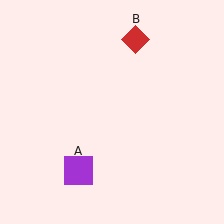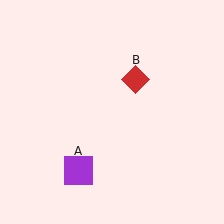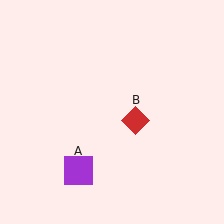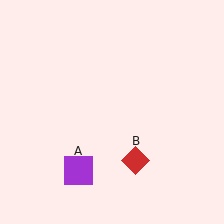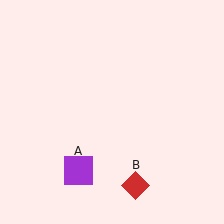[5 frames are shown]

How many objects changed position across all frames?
1 object changed position: red diamond (object B).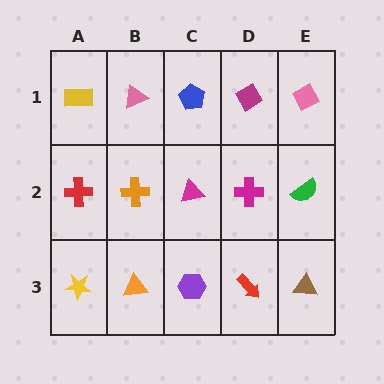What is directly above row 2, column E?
A pink diamond.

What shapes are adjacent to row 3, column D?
A magenta cross (row 2, column D), a purple hexagon (row 3, column C), a brown triangle (row 3, column E).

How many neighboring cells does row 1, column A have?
2.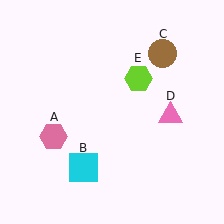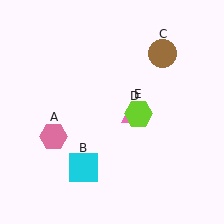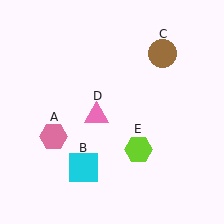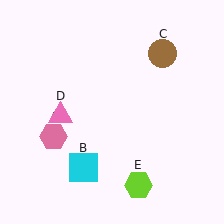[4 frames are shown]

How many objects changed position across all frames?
2 objects changed position: pink triangle (object D), lime hexagon (object E).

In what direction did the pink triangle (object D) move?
The pink triangle (object D) moved left.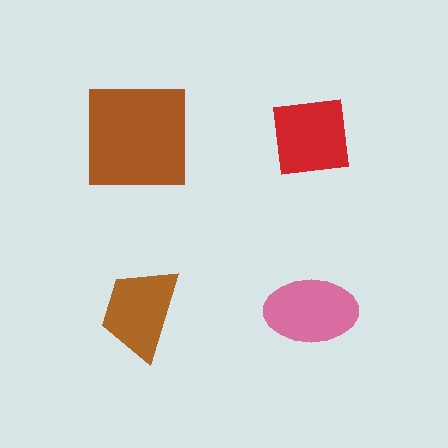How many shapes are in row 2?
2 shapes.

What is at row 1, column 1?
A brown square.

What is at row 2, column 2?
A pink ellipse.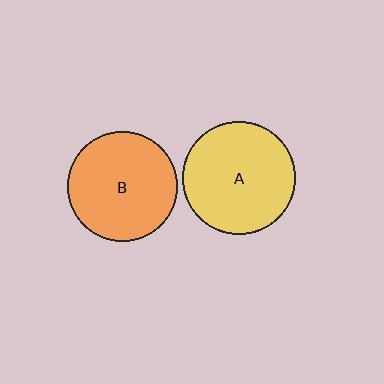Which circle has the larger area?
Circle A (yellow).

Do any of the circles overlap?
No, none of the circles overlap.